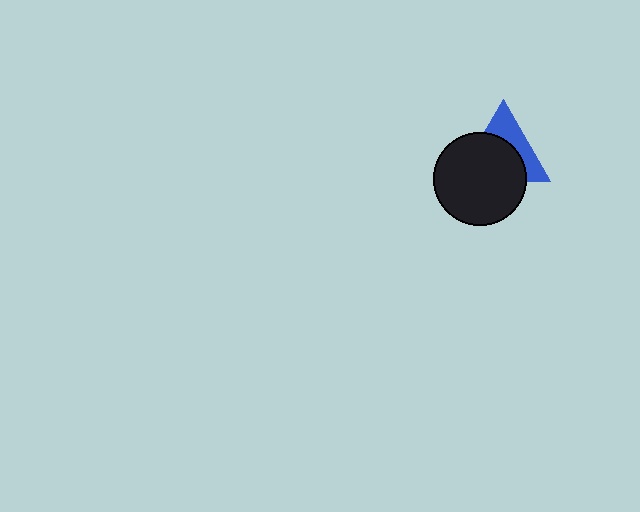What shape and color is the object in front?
The object in front is a black circle.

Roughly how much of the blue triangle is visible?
A small part of it is visible (roughly 40%).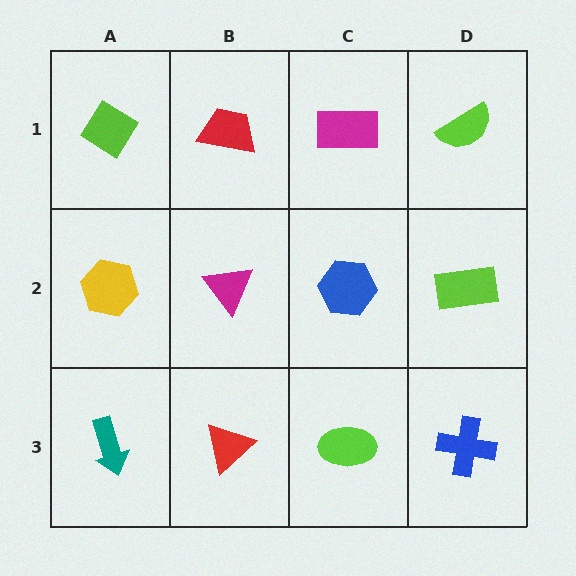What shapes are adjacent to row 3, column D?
A lime rectangle (row 2, column D), a lime ellipse (row 3, column C).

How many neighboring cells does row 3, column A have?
2.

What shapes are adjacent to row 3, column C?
A blue hexagon (row 2, column C), a red triangle (row 3, column B), a blue cross (row 3, column D).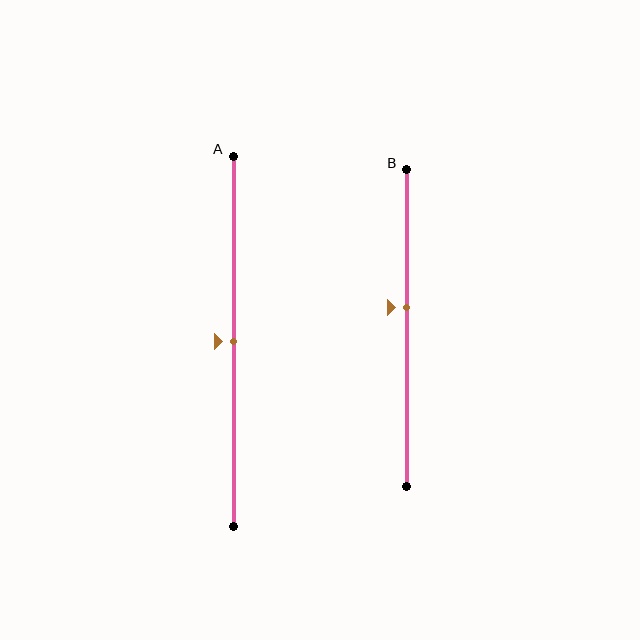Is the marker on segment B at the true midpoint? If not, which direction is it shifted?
No, the marker on segment B is shifted upward by about 6% of the segment length.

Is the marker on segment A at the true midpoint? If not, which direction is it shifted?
Yes, the marker on segment A is at the true midpoint.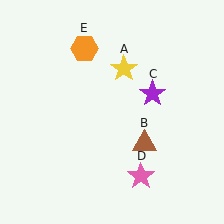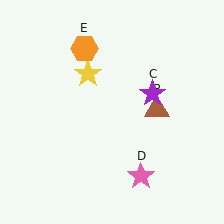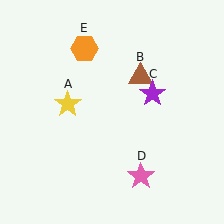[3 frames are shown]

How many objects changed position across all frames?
2 objects changed position: yellow star (object A), brown triangle (object B).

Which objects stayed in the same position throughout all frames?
Purple star (object C) and pink star (object D) and orange hexagon (object E) remained stationary.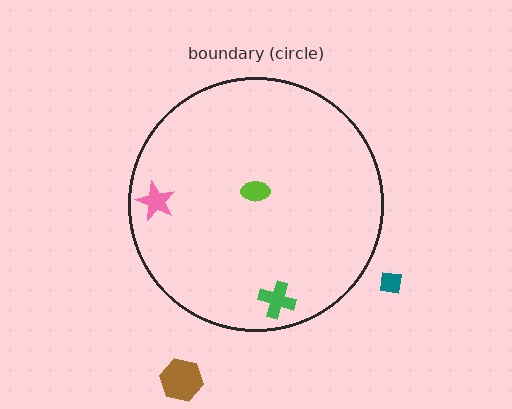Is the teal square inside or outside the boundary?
Outside.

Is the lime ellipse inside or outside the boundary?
Inside.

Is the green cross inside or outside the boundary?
Inside.